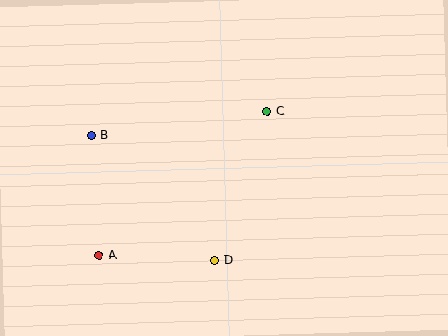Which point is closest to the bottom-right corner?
Point D is closest to the bottom-right corner.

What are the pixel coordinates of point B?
Point B is at (91, 136).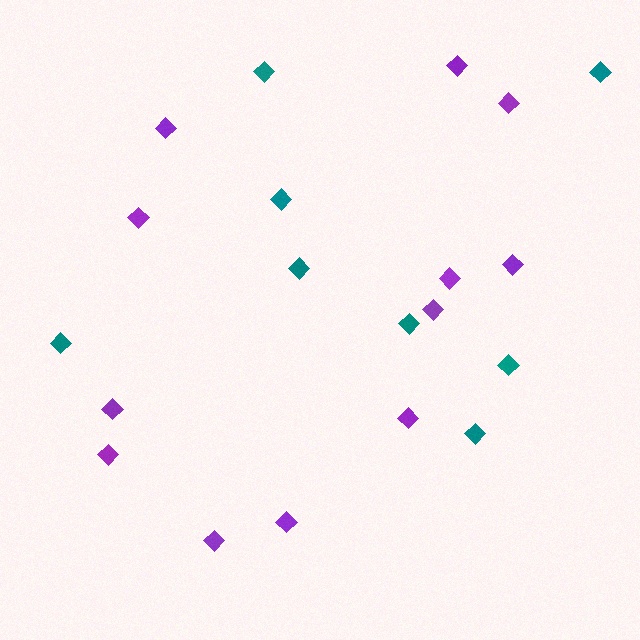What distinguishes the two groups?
There are 2 groups: one group of purple diamonds (12) and one group of teal diamonds (8).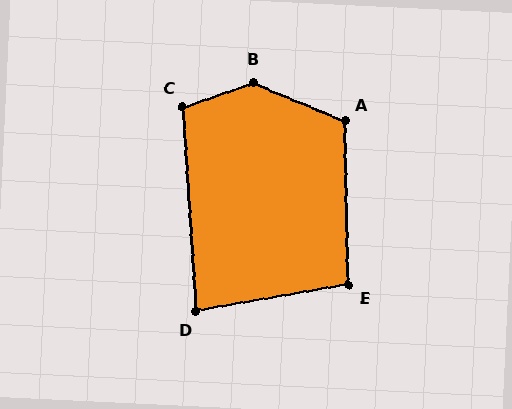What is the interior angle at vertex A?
Approximately 114 degrees (obtuse).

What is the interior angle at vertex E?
Approximately 99 degrees (obtuse).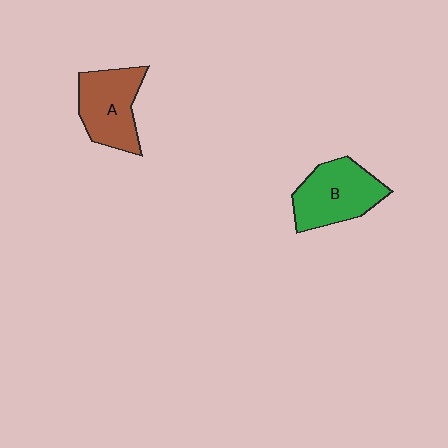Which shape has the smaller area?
Shape A (brown).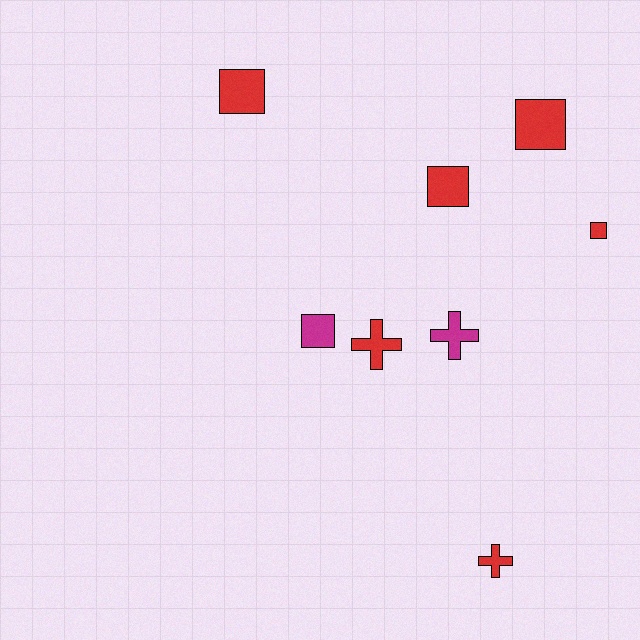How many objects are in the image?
There are 8 objects.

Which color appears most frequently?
Red, with 6 objects.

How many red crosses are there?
There are 2 red crosses.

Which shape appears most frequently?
Square, with 5 objects.